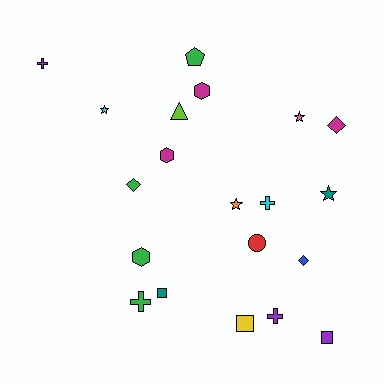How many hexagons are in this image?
There are 3 hexagons.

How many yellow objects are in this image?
There is 1 yellow object.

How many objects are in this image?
There are 20 objects.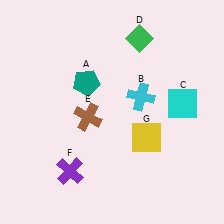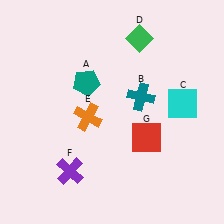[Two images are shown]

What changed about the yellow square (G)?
In Image 1, G is yellow. In Image 2, it changed to red.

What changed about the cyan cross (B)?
In Image 1, B is cyan. In Image 2, it changed to teal.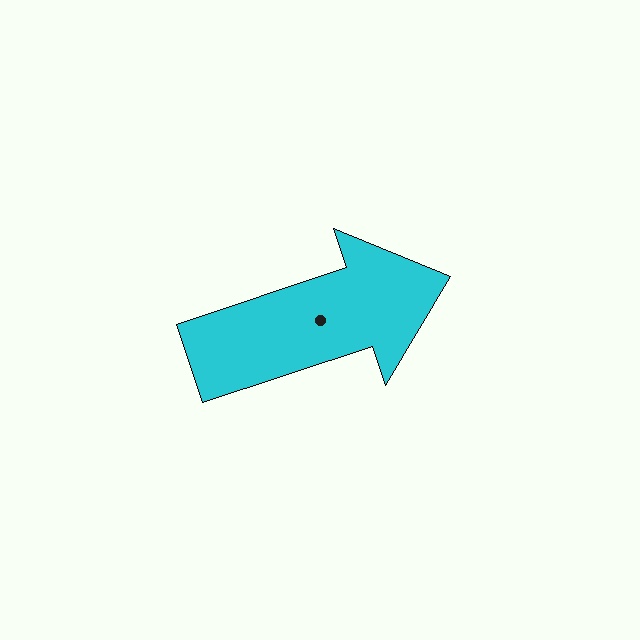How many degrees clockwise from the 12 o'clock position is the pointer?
Approximately 72 degrees.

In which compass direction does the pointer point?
East.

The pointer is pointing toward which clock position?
Roughly 2 o'clock.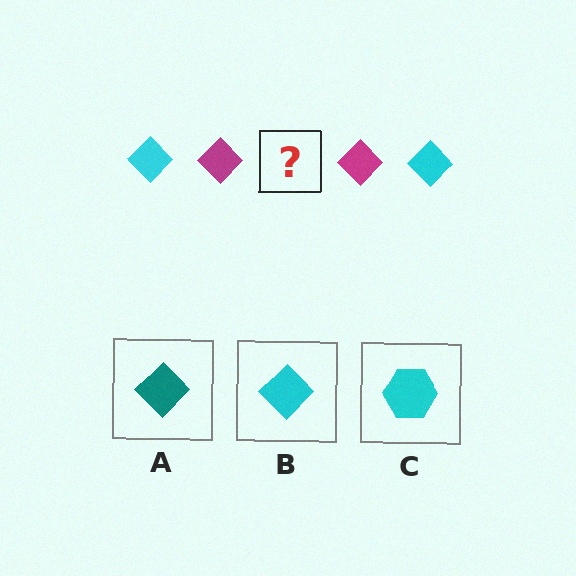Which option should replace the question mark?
Option B.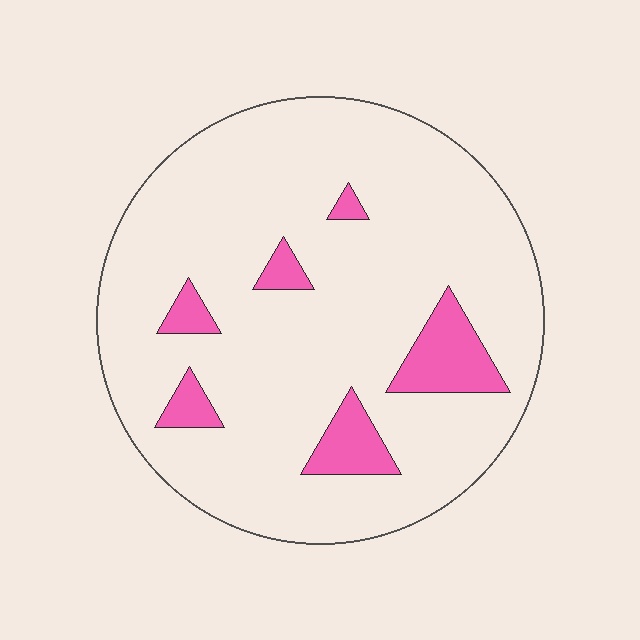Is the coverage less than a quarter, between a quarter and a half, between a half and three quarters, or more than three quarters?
Less than a quarter.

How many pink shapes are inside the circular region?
6.